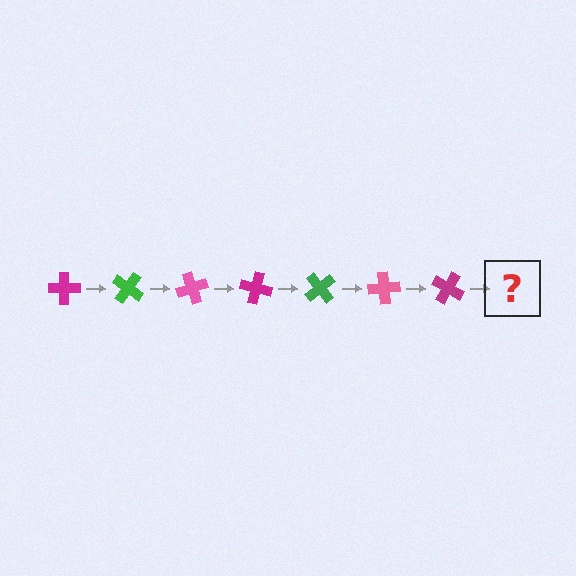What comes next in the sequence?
The next element should be a green cross, rotated 245 degrees from the start.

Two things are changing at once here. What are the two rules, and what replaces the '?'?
The two rules are that it rotates 35 degrees each step and the color cycles through magenta, green, and pink. The '?' should be a green cross, rotated 245 degrees from the start.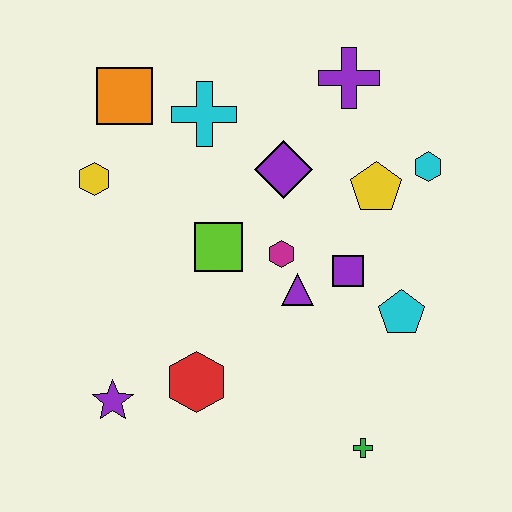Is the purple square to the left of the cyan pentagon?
Yes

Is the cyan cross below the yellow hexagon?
No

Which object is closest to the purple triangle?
The magenta hexagon is closest to the purple triangle.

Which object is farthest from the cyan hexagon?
The purple star is farthest from the cyan hexagon.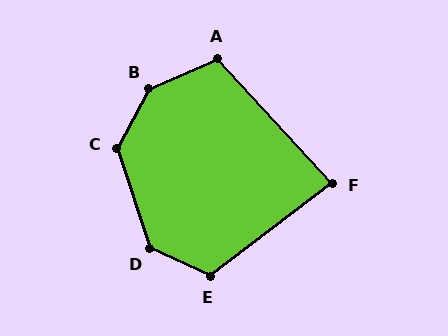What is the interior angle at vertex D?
Approximately 134 degrees (obtuse).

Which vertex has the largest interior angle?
B, at approximately 142 degrees.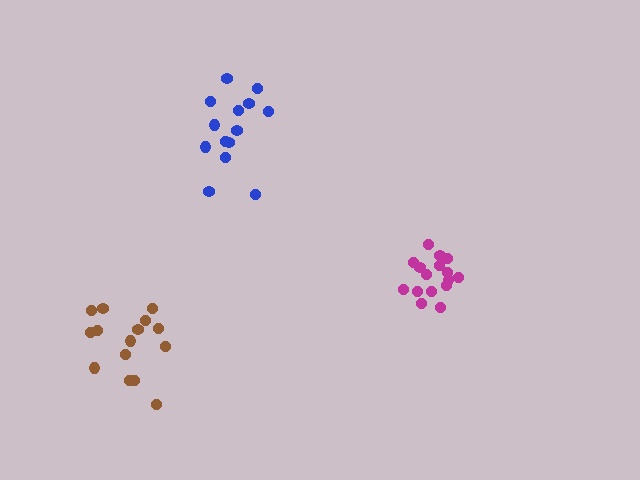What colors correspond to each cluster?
The clusters are colored: blue, brown, magenta.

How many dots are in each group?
Group 1: 14 dots, Group 2: 15 dots, Group 3: 16 dots (45 total).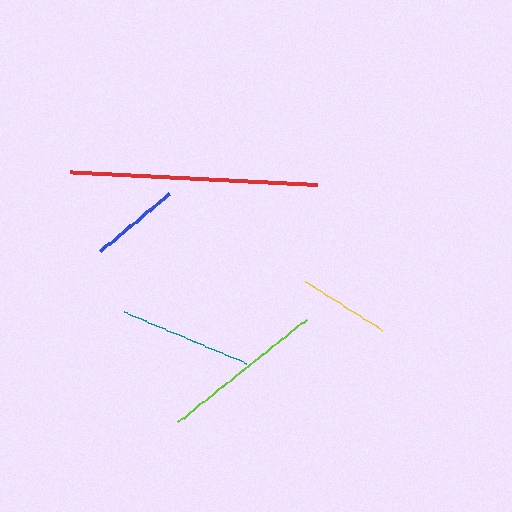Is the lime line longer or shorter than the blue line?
The lime line is longer than the blue line.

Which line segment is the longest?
The red line is the longest at approximately 248 pixels.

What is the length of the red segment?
The red segment is approximately 248 pixels long.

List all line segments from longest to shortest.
From longest to shortest: red, lime, teal, yellow, blue.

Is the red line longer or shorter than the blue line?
The red line is longer than the blue line.